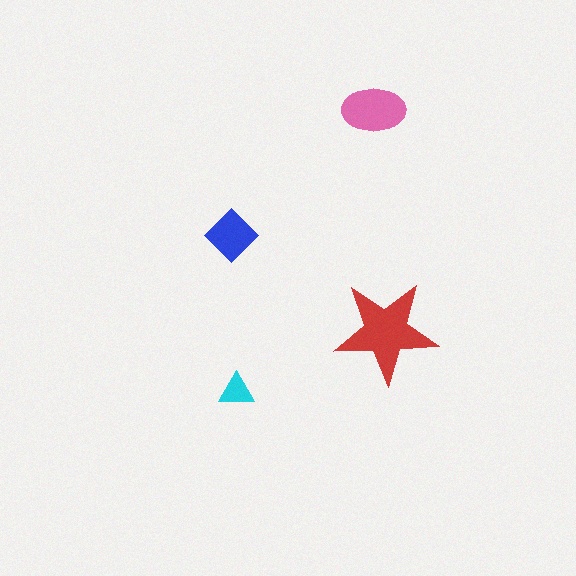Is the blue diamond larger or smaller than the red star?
Smaller.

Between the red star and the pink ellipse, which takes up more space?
The red star.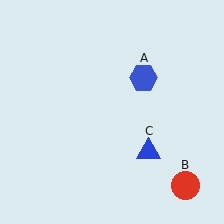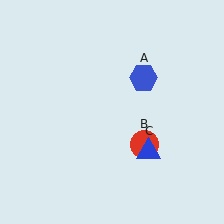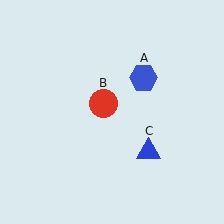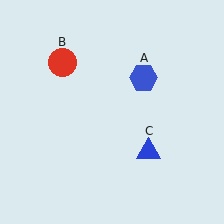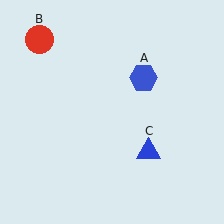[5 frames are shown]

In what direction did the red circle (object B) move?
The red circle (object B) moved up and to the left.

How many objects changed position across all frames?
1 object changed position: red circle (object B).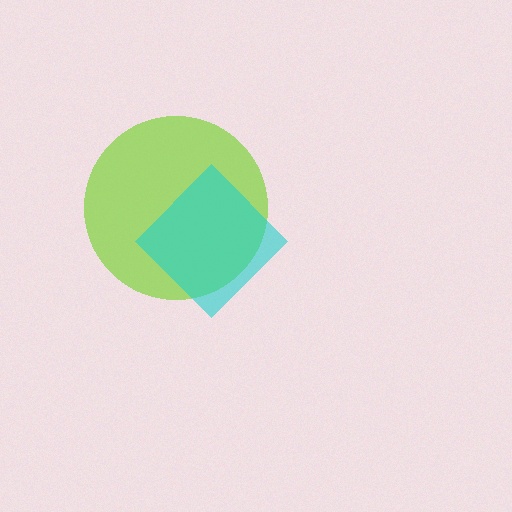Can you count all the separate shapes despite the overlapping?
Yes, there are 2 separate shapes.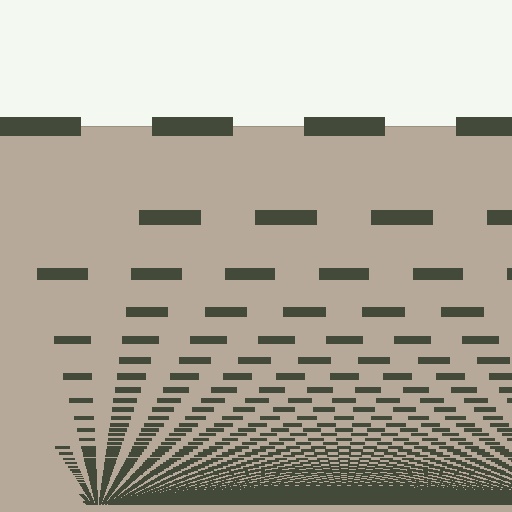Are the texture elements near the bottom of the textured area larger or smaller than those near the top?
Smaller. The gradient is inverted — elements near the bottom are smaller and denser.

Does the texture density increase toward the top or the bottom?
Density increases toward the bottom.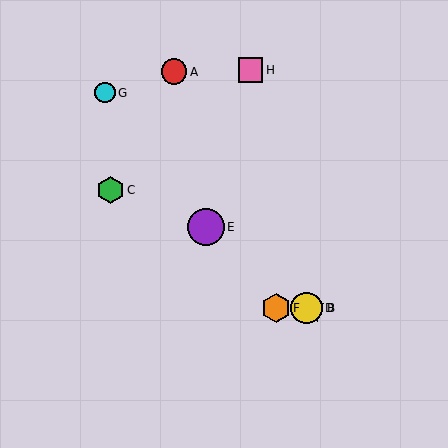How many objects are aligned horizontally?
3 objects (B, D, F) are aligned horizontally.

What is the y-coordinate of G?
Object G is at y≈93.